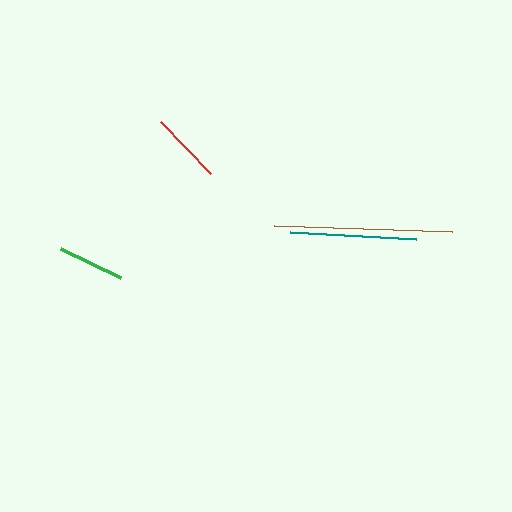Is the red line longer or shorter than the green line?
The red line is longer than the green line.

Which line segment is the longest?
The brown line is the longest at approximately 179 pixels.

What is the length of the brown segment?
The brown segment is approximately 179 pixels long.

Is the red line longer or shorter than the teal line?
The teal line is longer than the red line.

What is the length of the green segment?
The green segment is approximately 67 pixels long.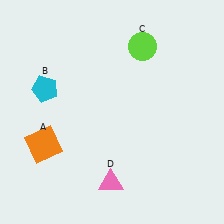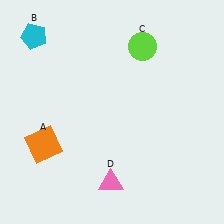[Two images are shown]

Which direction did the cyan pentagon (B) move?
The cyan pentagon (B) moved up.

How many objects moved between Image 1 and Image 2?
1 object moved between the two images.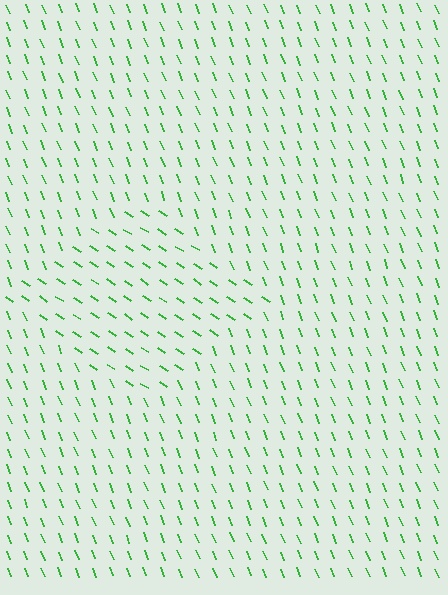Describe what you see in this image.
The image is filled with small green line segments. A diamond region in the image has lines oriented differently from the surrounding lines, creating a visible texture boundary.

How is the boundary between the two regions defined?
The boundary is defined purely by a change in line orientation (approximately 35 degrees difference). All lines are the same color and thickness.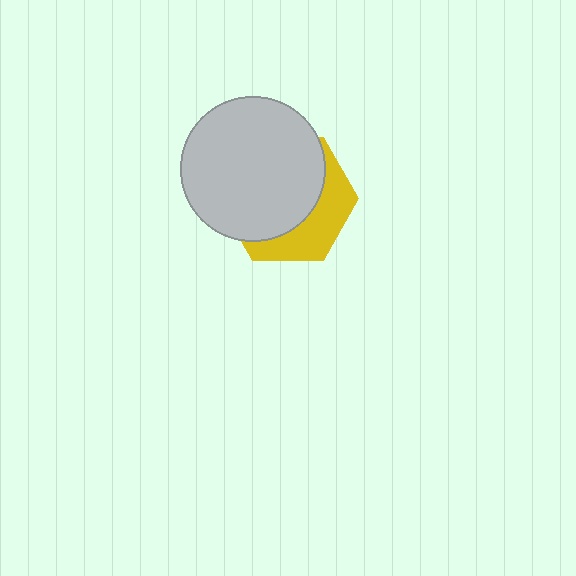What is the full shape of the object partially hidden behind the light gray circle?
The partially hidden object is a yellow hexagon.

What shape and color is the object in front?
The object in front is a light gray circle.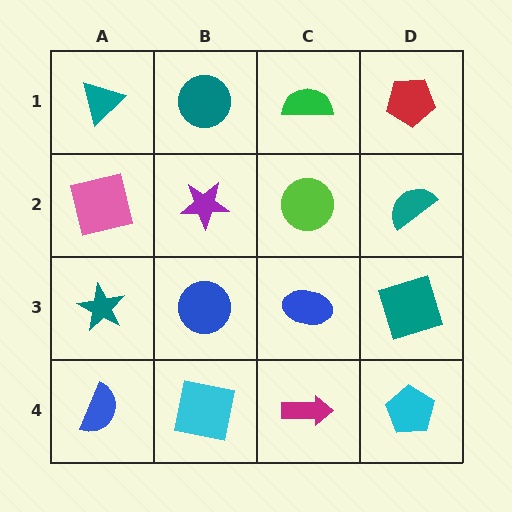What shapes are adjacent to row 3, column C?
A lime circle (row 2, column C), a magenta arrow (row 4, column C), a blue circle (row 3, column B), a teal square (row 3, column D).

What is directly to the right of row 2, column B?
A lime circle.